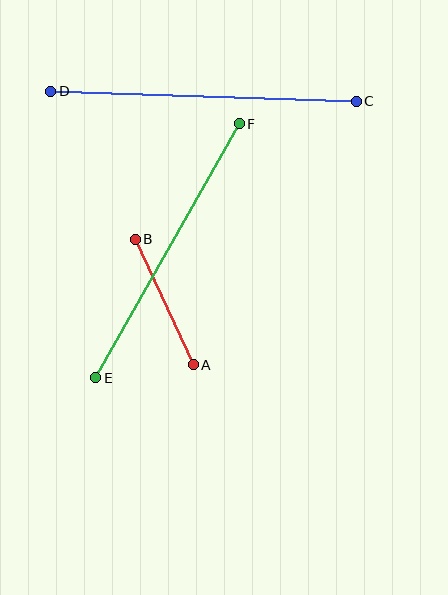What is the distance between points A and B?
The distance is approximately 138 pixels.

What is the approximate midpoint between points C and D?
The midpoint is at approximately (204, 96) pixels.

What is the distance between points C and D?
The distance is approximately 306 pixels.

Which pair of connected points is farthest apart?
Points C and D are farthest apart.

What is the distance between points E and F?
The distance is approximately 292 pixels.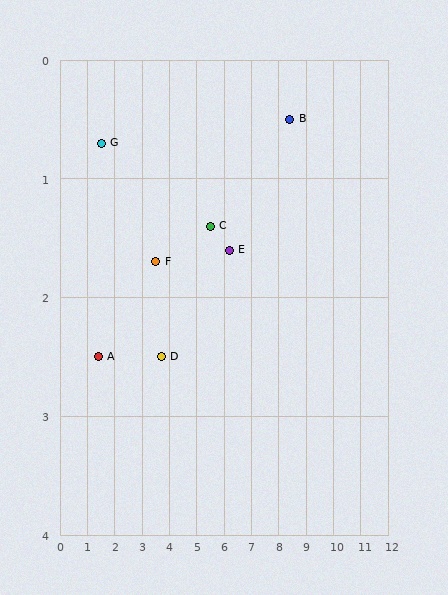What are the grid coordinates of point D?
Point D is at approximately (3.7, 2.5).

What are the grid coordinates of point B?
Point B is at approximately (8.4, 0.5).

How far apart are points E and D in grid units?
Points E and D are about 2.7 grid units apart.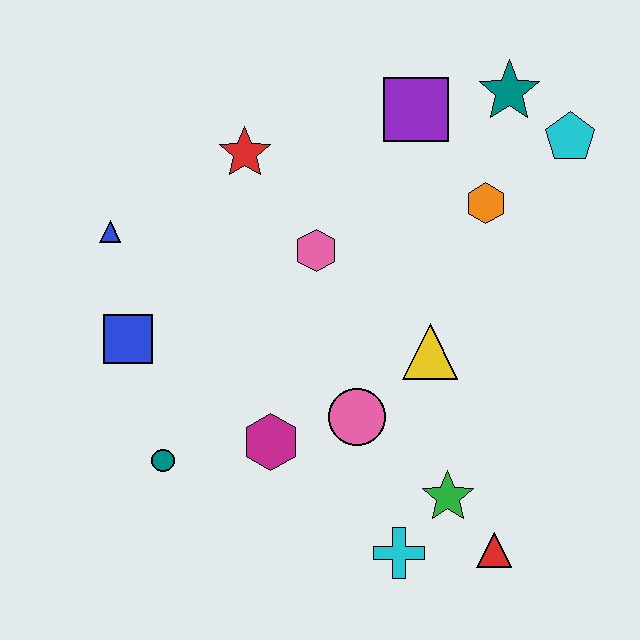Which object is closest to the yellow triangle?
The pink circle is closest to the yellow triangle.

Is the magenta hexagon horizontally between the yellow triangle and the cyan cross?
No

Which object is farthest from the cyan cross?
The teal star is farthest from the cyan cross.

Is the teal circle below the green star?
No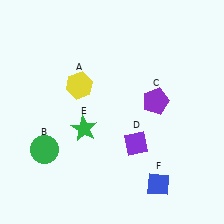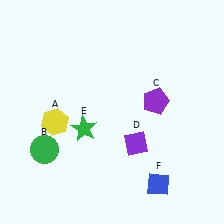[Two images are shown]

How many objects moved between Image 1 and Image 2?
1 object moved between the two images.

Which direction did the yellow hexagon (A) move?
The yellow hexagon (A) moved down.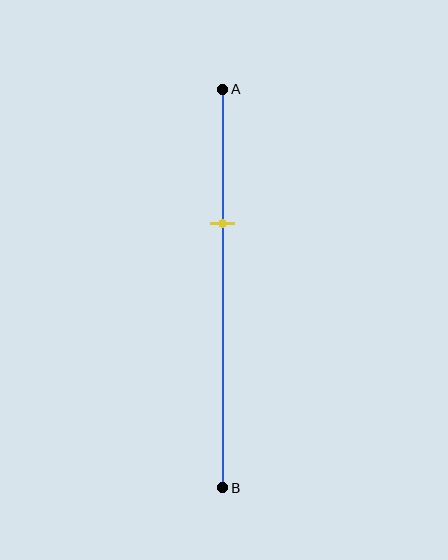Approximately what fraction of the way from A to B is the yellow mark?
The yellow mark is approximately 35% of the way from A to B.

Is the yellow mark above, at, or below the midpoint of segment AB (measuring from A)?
The yellow mark is above the midpoint of segment AB.